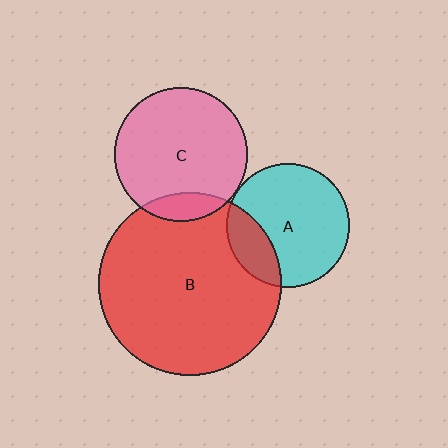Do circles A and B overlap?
Yes.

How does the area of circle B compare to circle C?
Approximately 1.9 times.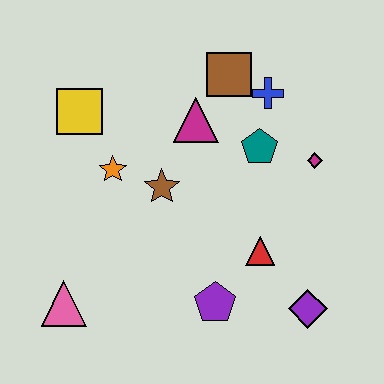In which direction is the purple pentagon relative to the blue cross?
The purple pentagon is below the blue cross.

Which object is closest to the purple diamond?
The red triangle is closest to the purple diamond.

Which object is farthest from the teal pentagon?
The pink triangle is farthest from the teal pentagon.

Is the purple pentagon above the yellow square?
No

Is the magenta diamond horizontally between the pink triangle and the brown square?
No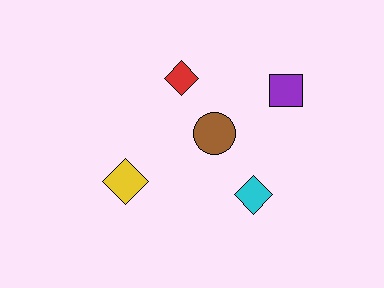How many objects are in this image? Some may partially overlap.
There are 5 objects.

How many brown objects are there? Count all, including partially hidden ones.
There is 1 brown object.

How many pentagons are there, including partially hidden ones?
There are no pentagons.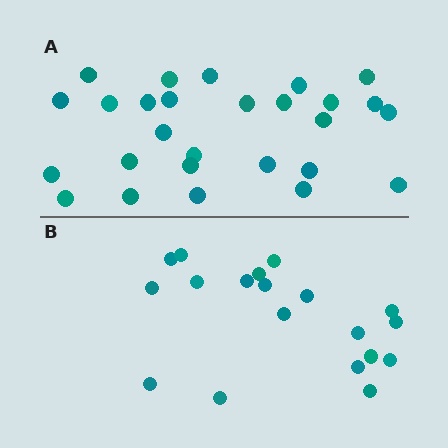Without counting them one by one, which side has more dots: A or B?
Region A (the top region) has more dots.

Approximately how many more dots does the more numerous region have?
Region A has roughly 8 or so more dots than region B.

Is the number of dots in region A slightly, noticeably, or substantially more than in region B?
Region A has noticeably more, but not dramatically so. The ratio is roughly 1.4 to 1.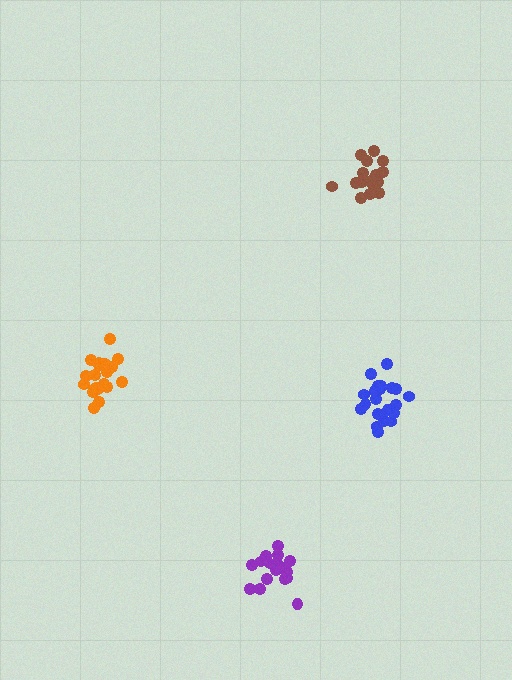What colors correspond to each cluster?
The clusters are colored: brown, blue, purple, orange.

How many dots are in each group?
Group 1: 16 dots, Group 2: 21 dots, Group 3: 17 dots, Group 4: 19 dots (73 total).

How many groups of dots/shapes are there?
There are 4 groups.